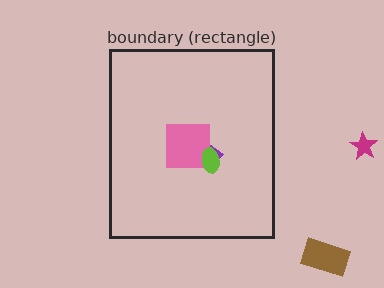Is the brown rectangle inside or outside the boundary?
Outside.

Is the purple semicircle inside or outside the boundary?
Inside.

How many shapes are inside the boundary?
3 inside, 2 outside.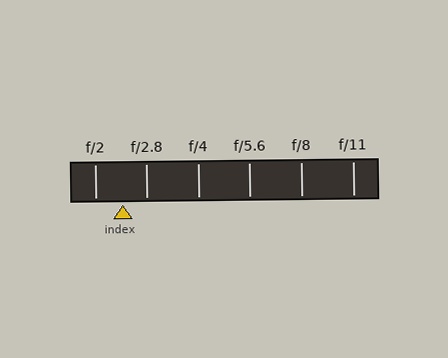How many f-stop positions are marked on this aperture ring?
There are 6 f-stop positions marked.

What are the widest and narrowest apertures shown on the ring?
The widest aperture shown is f/2 and the narrowest is f/11.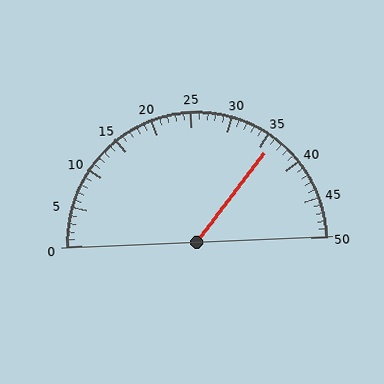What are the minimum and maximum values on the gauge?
The gauge ranges from 0 to 50.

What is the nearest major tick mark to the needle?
The nearest major tick mark is 35.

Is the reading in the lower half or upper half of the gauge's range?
The reading is in the upper half of the range (0 to 50).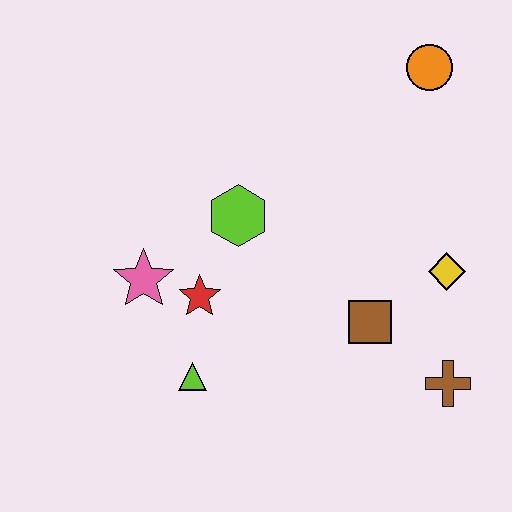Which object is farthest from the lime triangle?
The orange circle is farthest from the lime triangle.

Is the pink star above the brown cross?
Yes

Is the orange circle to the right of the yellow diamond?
No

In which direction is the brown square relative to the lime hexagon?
The brown square is to the right of the lime hexagon.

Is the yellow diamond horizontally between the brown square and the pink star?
No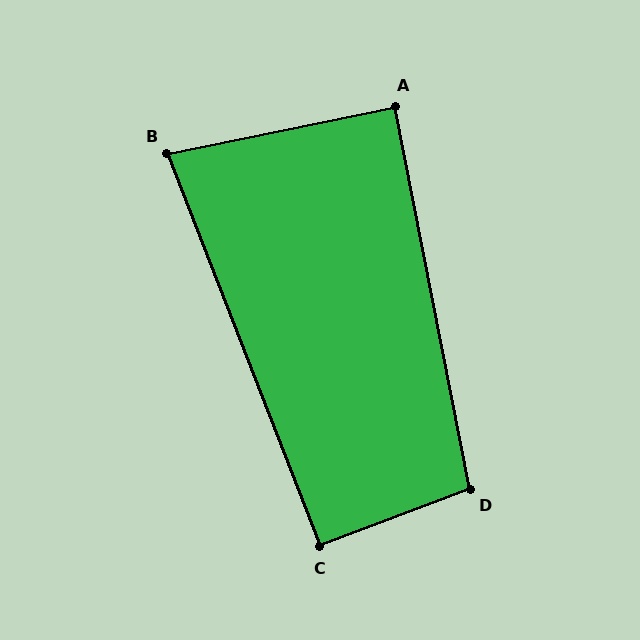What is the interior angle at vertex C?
Approximately 91 degrees (approximately right).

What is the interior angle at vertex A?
Approximately 89 degrees (approximately right).